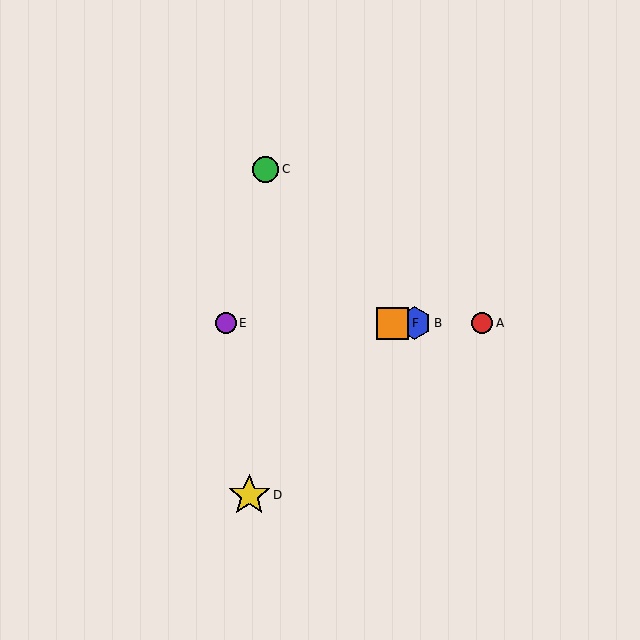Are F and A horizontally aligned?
Yes, both are at y≈323.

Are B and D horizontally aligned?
No, B is at y≈323 and D is at y≈495.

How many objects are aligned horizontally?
4 objects (A, B, E, F) are aligned horizontally.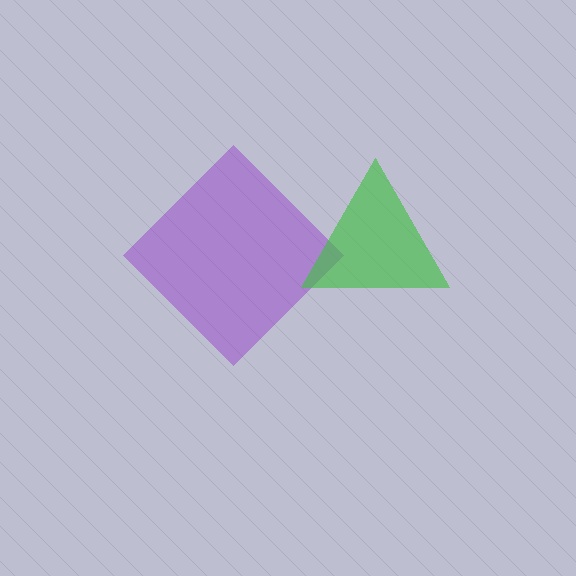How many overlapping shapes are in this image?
There are 2 overlapping shapes in the image.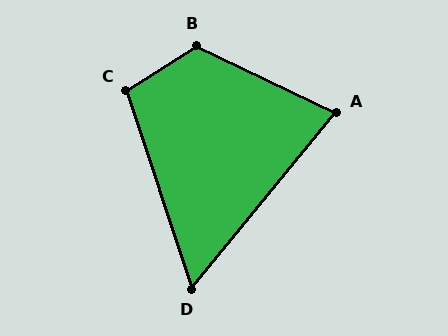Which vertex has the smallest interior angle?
D, at approximately 58 degrees.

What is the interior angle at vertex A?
Approximately 76 degrees (acute).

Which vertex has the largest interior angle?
B, at approximately 122 degrees.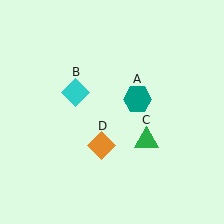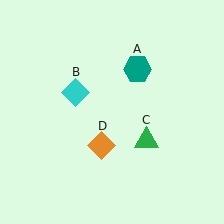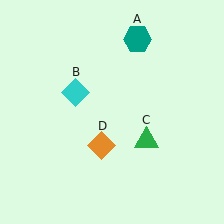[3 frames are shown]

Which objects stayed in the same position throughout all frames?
Cyan diamond (object B) and green triangle (object C) and orange diamond (object D) remained stationary.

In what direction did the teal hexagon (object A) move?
The teal hexagon (object A) moved up.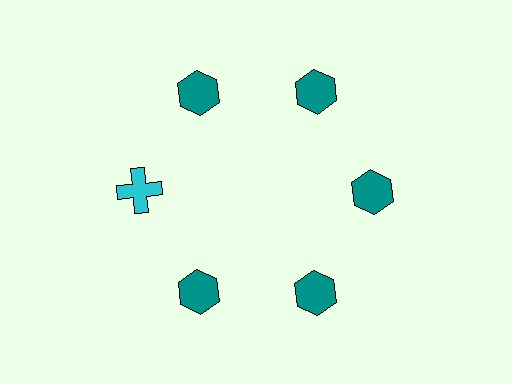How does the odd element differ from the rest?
It differs in both color (cyan instead of teal) and shape (cross instead of hexagon).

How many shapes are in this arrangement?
There are 6 shapes arranged in a ring pattern.